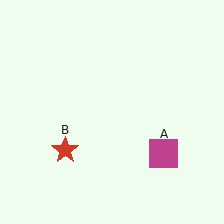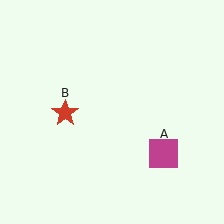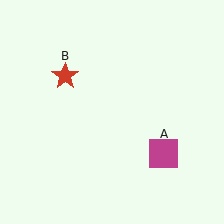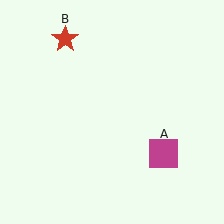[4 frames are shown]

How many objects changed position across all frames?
1 object changed position: red star (object B).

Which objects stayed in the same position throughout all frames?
Magenta square (object A) remained stationary.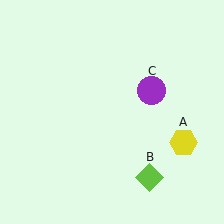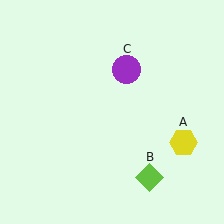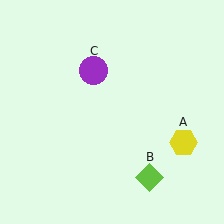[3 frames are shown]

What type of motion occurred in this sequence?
The purple circle (object C) rotated counterclockwise around the center of the scene.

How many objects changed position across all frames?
1 object changed position: purple circle (object C).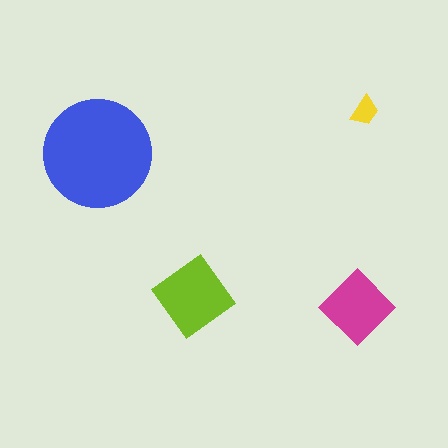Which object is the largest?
The blue circle.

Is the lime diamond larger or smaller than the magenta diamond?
Larger.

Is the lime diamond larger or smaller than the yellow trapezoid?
Larger.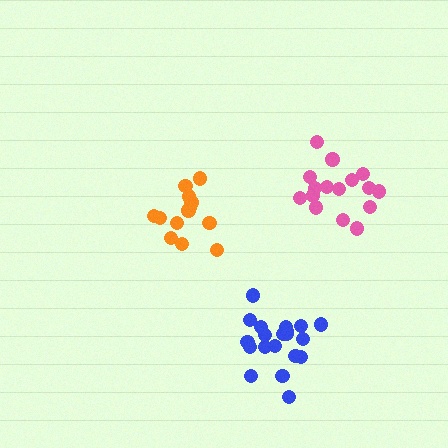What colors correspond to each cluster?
The clusters are colored: pink, blue, orange.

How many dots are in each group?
Group 1: 16 dots, Group 2: 20 dots, Group 3: 14 dots (50 total).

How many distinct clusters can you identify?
There are 3 distinct clusters.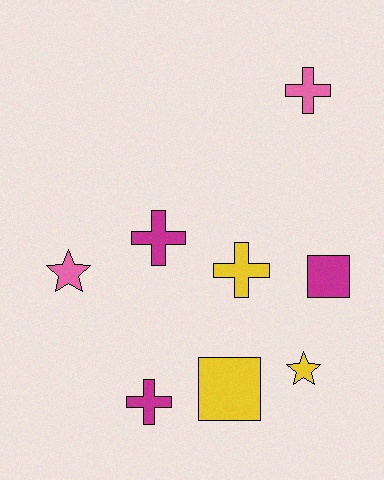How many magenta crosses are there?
There are 2 magenta crosses.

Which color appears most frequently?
Yellow, with 3 objects.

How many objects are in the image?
There are 8 objects.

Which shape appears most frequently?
Cross, with 4 objects.